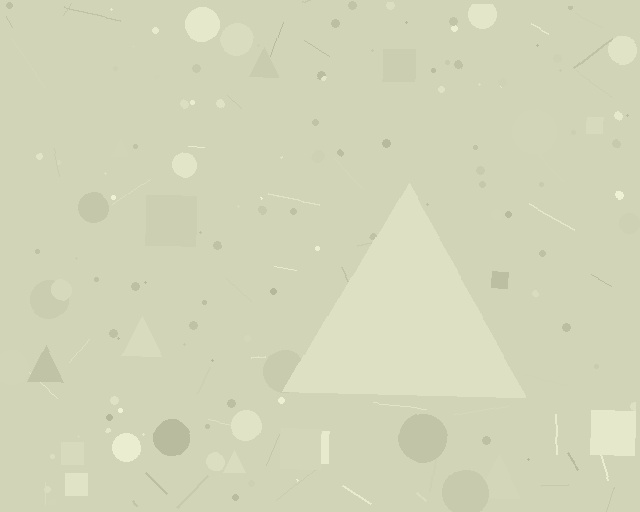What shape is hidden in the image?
A triangle is hidden in the image.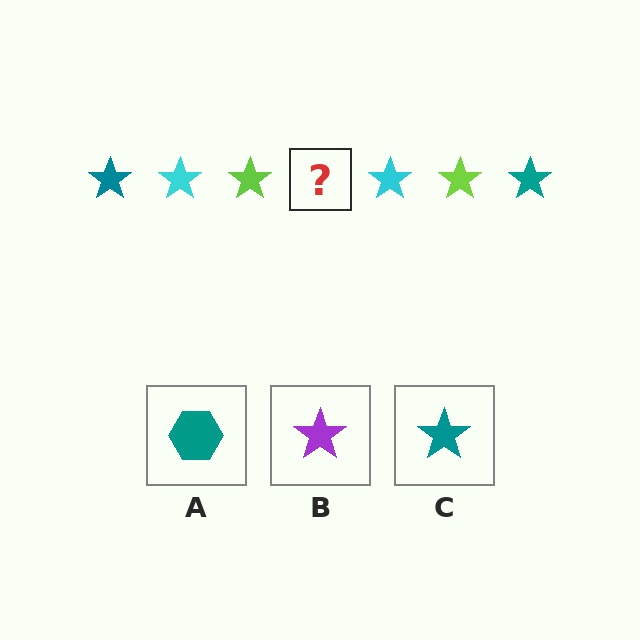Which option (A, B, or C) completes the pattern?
C.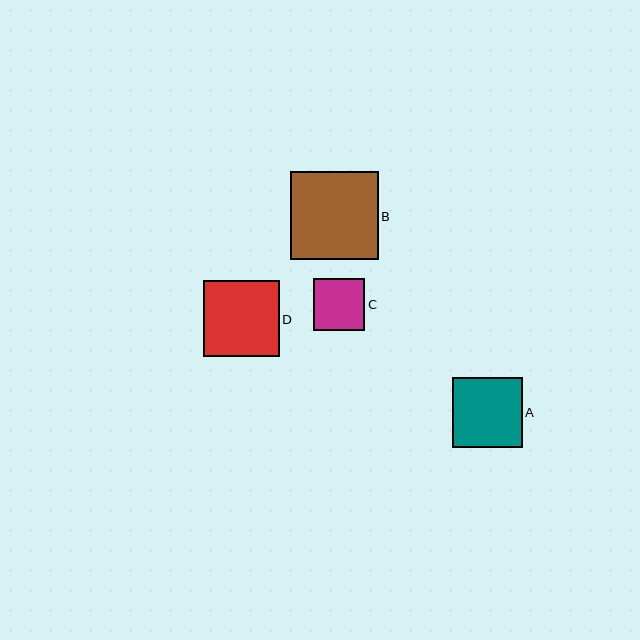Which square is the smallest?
Square C is the smallest with a size of approximately 52 pixels.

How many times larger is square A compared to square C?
Square A is approximately 1.3 times the size of square C.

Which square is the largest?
Square B is the largest with a size of approximately 88 pixels.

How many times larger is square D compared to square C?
Square D is approximately 1.5 times the size of square C.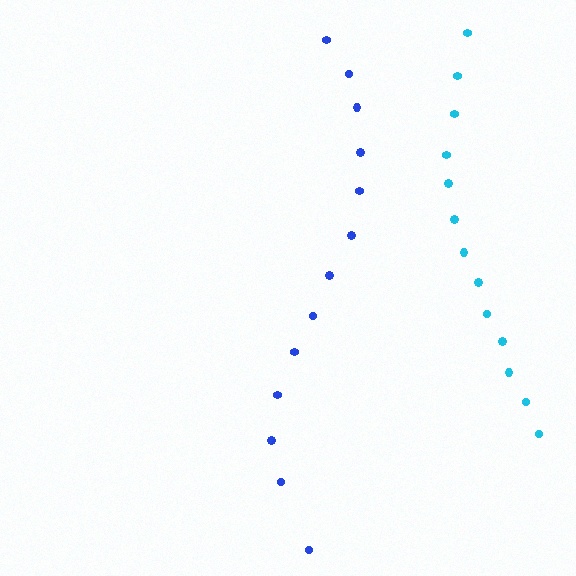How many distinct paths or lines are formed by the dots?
There are 2 distinct paths.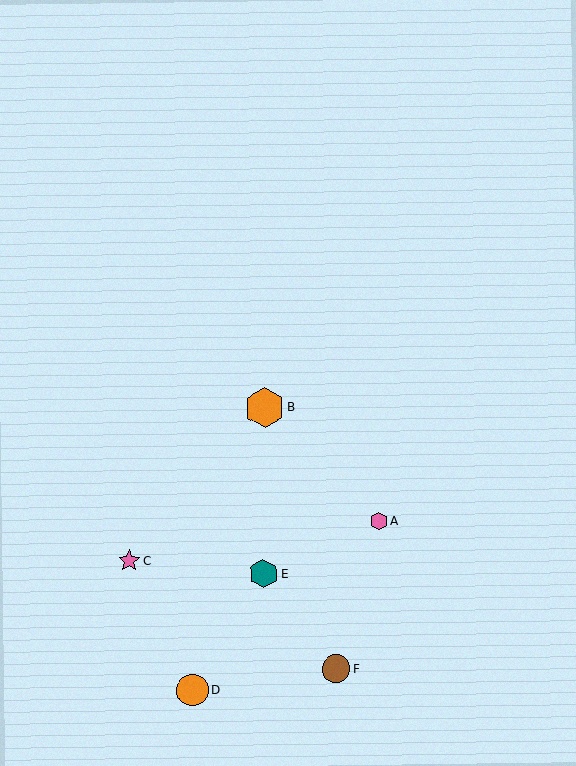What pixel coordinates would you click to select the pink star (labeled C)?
Click at (130, 561) to select the pink star C.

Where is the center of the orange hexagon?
The center of the orange hexagon is at (265, 408).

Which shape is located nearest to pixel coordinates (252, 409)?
The orange hexagon (labeled B) at (265, 408) is nearest to that location.